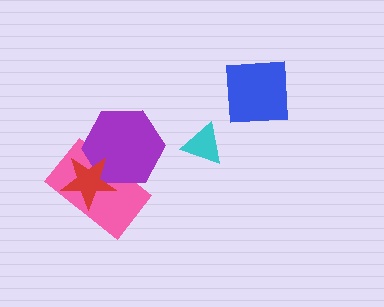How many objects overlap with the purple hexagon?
2 objects overlap with the purple hexagon.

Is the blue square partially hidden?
No, no other shape covers it.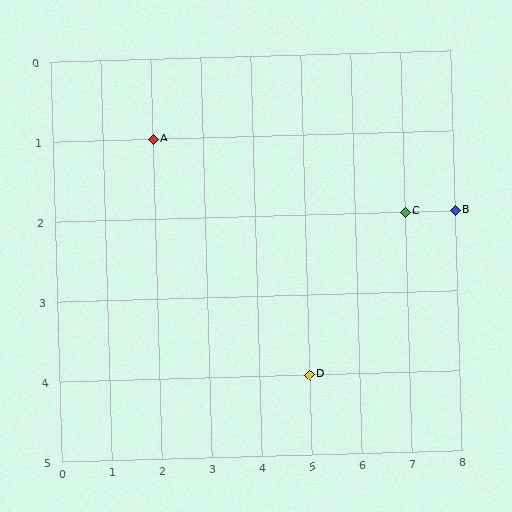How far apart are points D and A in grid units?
Points D and A are 3 columns and 3 rows apart (about 4.2 grid units diagonally).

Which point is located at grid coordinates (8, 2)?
Point B is at (8, 2).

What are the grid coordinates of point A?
Point A is at grid coordinates (2, 1).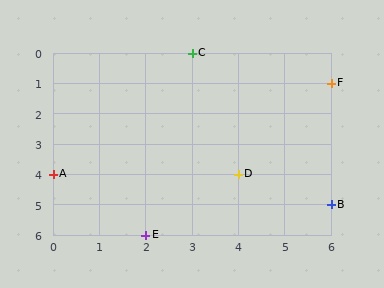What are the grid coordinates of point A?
Point A is at grid coordinates (0, 4).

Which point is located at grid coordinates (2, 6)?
Point E is at (2, 6).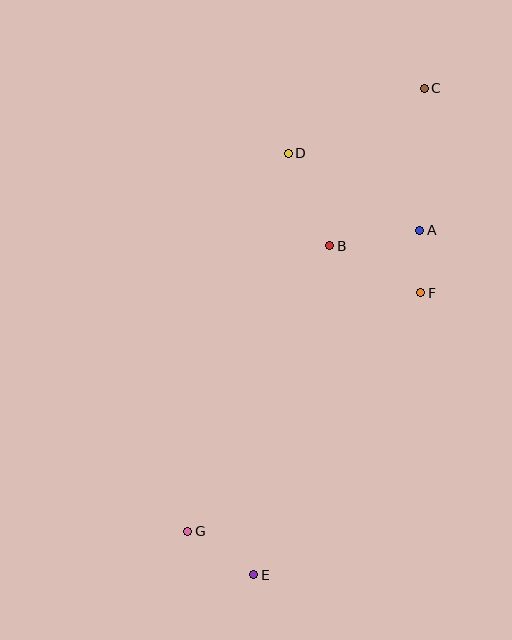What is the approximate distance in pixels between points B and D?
The distance between B and D is approximately 101 pixels.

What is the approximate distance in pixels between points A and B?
The distance between A and B is approximately 91 pixels.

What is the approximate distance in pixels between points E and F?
The distance between E and F is approximately 328 pixels.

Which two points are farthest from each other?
Points C and E are farthest from each other.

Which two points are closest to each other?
Points A and F are closest to each other.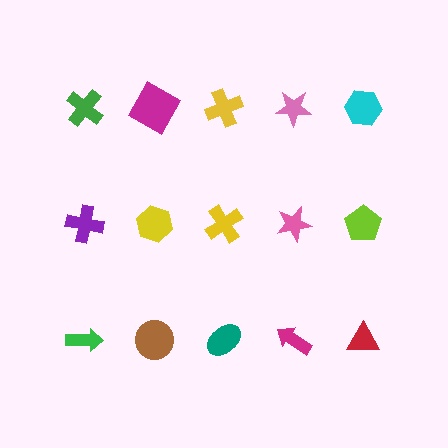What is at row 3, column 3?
A teal ellipse.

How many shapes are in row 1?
5 shapes.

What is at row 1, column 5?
A cyan hexagon.